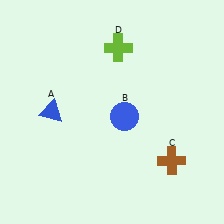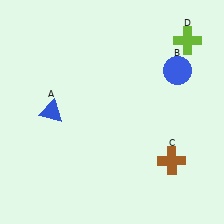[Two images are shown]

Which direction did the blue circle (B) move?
The blue circle (B) moved right.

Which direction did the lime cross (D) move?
The lime cross (D) moved right.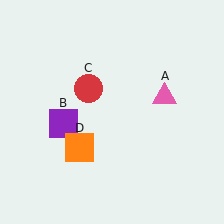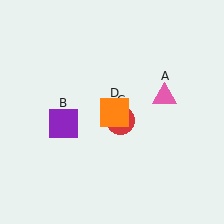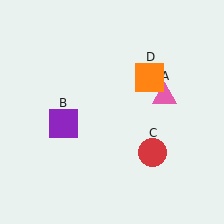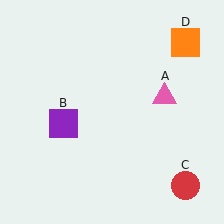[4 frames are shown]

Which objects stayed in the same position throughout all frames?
Pink triangle (object A) and purple square (object B) remained stationary.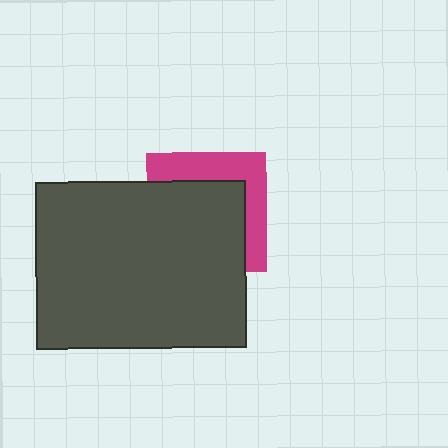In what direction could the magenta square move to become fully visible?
The magenta square could move toward the upper-right. That would shift it out from behind the dark gray rectangle entirely.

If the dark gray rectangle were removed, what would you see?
You would see the complete magenta square.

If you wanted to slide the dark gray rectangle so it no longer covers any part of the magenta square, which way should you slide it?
Slide it toward the lower-left — that is the most direct way to separate the two shapes.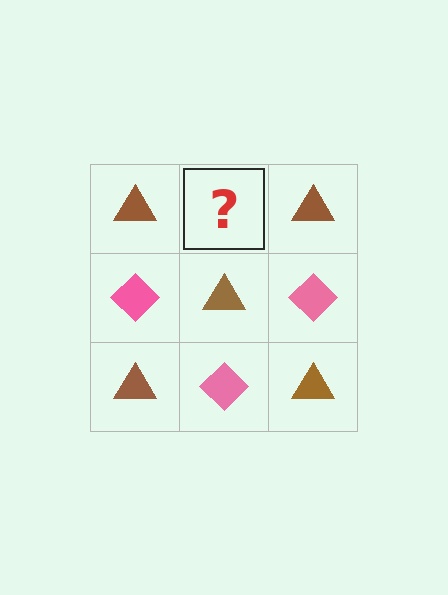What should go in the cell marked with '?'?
The missing cell should contain a pink diamond.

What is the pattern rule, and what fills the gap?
The rule is that it alternates brown triangle and pink diamond in a checkerboard pattern. The gap should be filled with a pink diamond.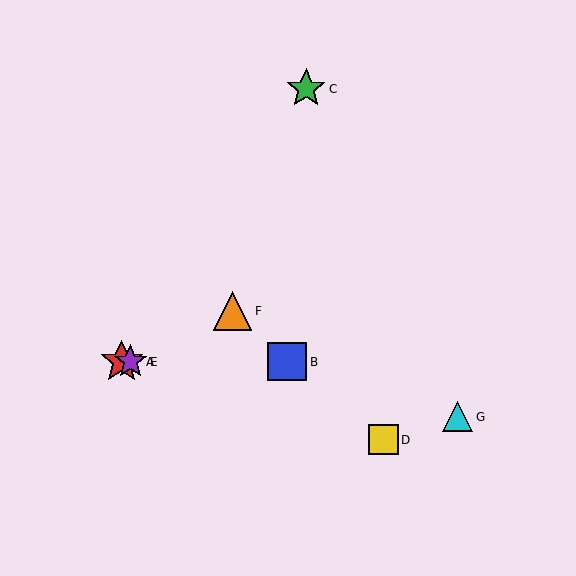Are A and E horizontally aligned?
Yes, both are at y≈362.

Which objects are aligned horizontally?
Objects A, B, E are aligned horizontally.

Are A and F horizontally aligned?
No, A is at y≈362 and F is at y≈311.